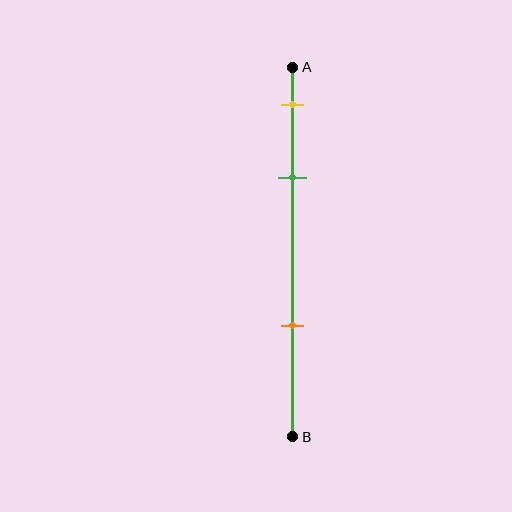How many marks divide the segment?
There are 3 marks dividing the segment.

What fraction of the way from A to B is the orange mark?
The orange mark is approximately 70% (0.7) of the way from A to B.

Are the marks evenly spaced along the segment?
No, the marks are not evenly spaced.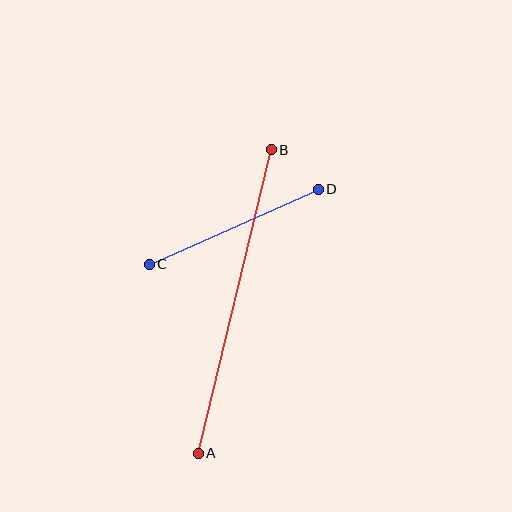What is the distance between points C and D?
The distance is approximately 185 pixels.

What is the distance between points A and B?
The distance is approximately 312 pixels.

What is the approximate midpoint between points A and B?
The midpoint is at approximately (235, 302) pixels.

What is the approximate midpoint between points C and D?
The midpoint is at approximately (234, 227) pixels.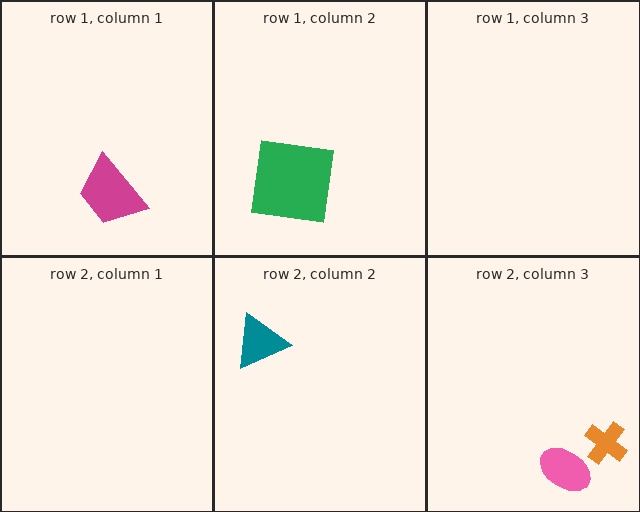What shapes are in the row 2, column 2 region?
The teal triangle.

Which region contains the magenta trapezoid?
The row 1, column 1 region.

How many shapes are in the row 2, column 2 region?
1.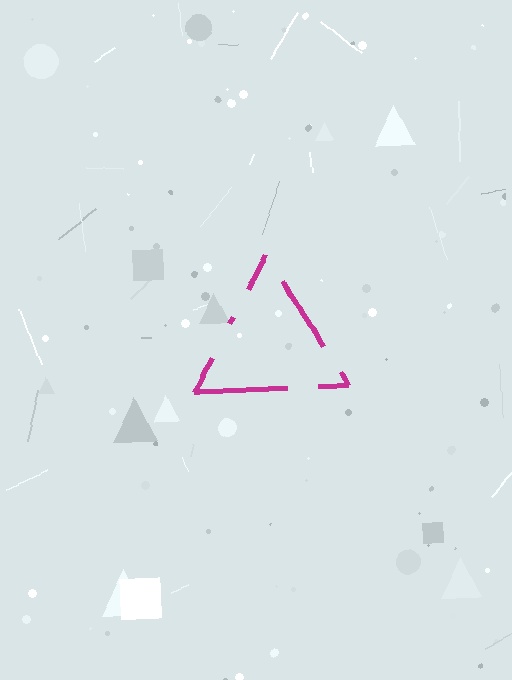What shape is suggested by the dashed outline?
The dashed outline suggests a triangle.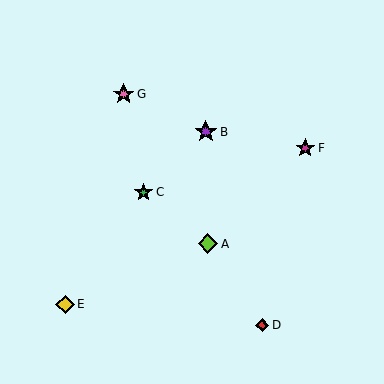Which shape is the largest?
The purple star (labeled B) is the largest.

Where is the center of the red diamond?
The center of the red diamond is at (262, 325).